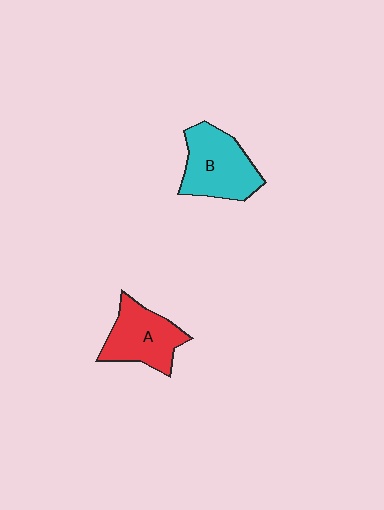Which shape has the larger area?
Shape B (cyan).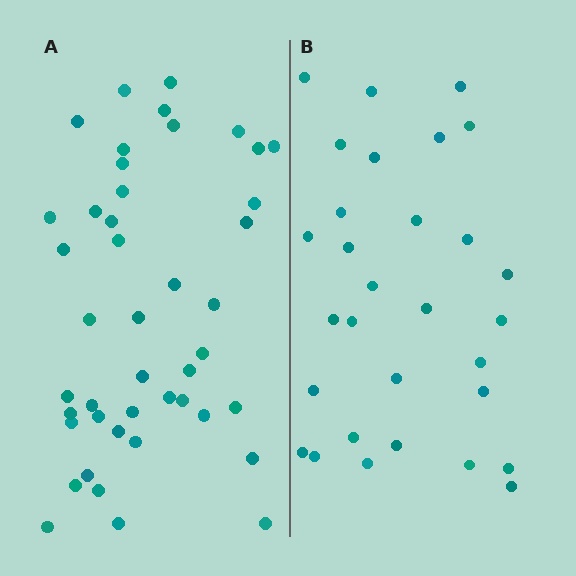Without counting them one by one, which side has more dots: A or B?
Region A (the left region) has more dots.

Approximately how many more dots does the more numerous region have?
Region A has approximately 15 more dots than region B.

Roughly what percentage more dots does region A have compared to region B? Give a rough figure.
About 45% more.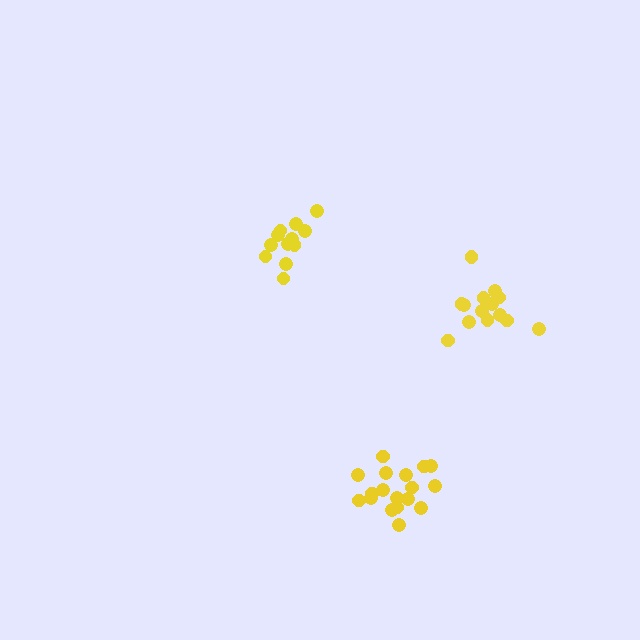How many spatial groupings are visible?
There are 3 spatial groupings.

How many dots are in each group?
Group 1: 18 dots, Group 2: 13 dots, Group 3: 14 dots (45 total).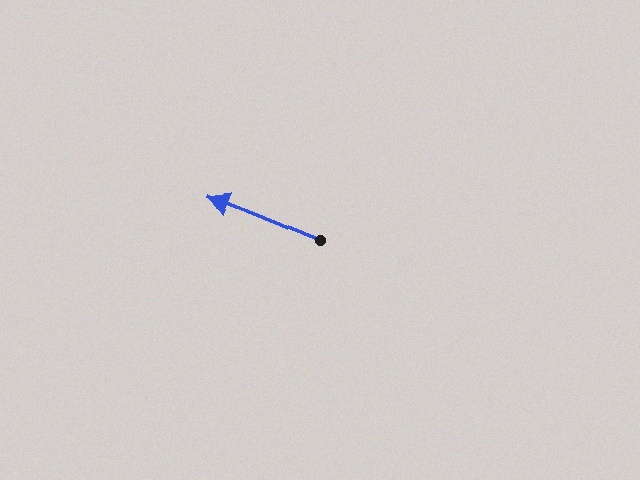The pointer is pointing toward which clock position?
Roughly 10 o'clock.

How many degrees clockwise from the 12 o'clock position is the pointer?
Approximately 292 degrees.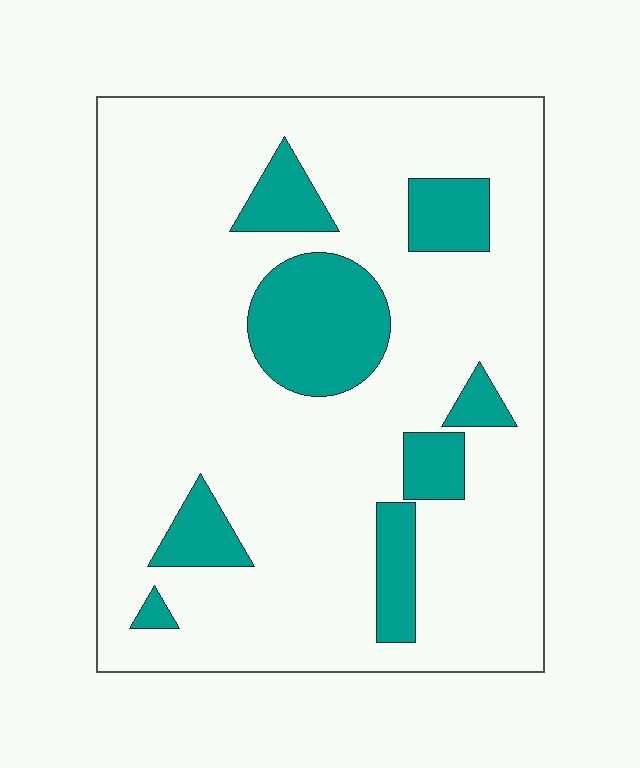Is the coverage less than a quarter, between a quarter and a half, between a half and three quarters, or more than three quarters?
Less than a quarter.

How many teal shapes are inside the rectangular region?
8.